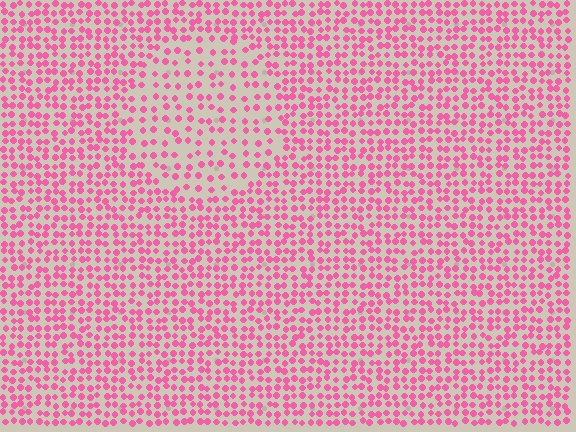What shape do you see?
I see a circle.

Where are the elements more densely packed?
The elements are more densely packed outside the circle boundary.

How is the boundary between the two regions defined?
The boundary is defined by a change in element density (approximately 1.8x ratio). All elements are the same color, size, and shape.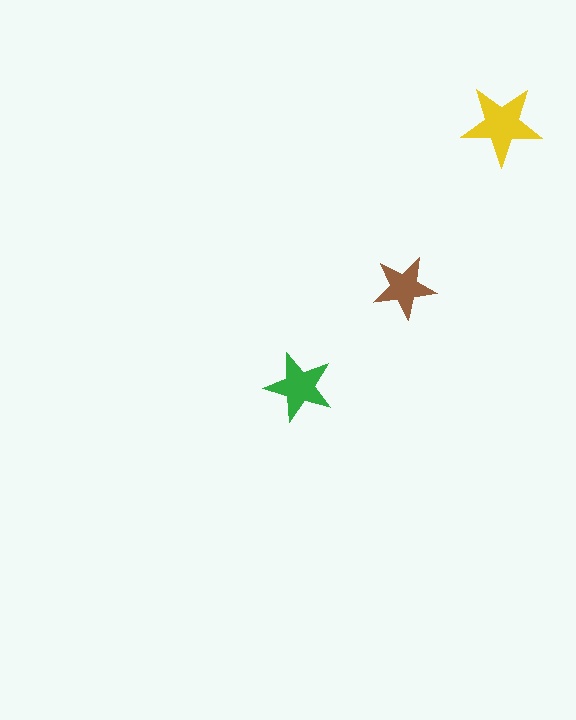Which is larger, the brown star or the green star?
The green one.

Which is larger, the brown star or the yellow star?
The yellow one.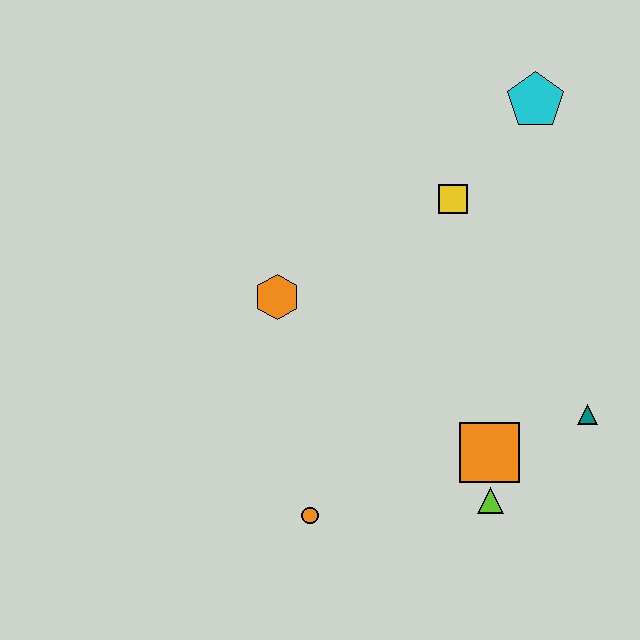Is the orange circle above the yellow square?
No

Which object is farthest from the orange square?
The cyan pentagon is farthest from the orange square.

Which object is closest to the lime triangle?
The orange square is closest to the lime triangle.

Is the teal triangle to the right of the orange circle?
Yes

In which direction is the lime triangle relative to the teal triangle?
The lime triangle is to the left of the teal triangle.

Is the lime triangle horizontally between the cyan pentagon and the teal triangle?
No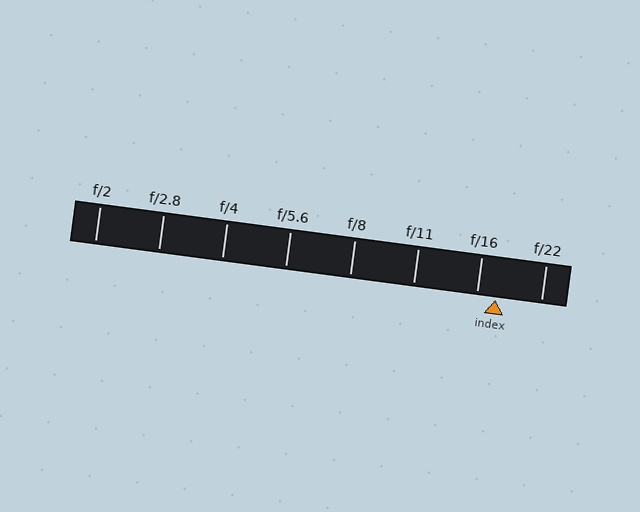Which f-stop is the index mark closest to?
The index mark is closest to f/16.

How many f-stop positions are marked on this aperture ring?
There are 8 f-stop positions marked.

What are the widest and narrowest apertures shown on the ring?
The widest aperture shown is f/2 and the narrowest is f/22.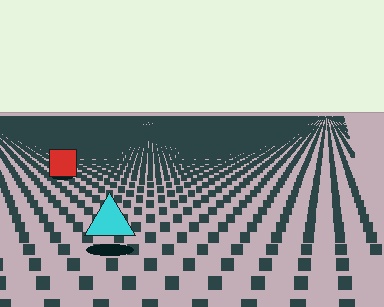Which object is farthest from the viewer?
The red square is farthest from the viewer. It appears smaller and the ground texture around it is denser.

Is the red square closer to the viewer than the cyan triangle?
No. The cyan triangle is closer — you can tell from the texture gradient: the ground texture is coarser near it.